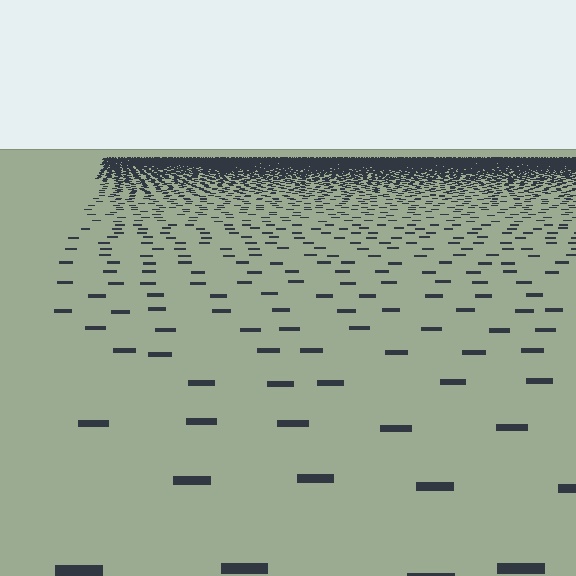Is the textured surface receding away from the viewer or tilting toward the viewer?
The surface is receding away from the viewer. Texture elements get smaller and denser toward the top.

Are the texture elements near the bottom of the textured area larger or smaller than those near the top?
Larger. Near the bottom, elements are closer to the viewer and appear at a bigger on-screen size.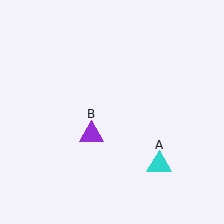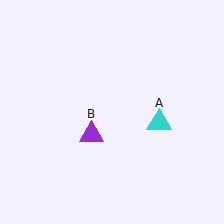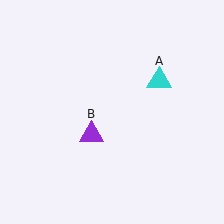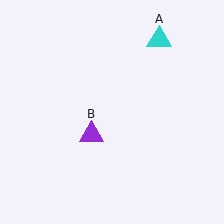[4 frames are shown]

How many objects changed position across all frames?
1 object changed position: cyan triangle (object A).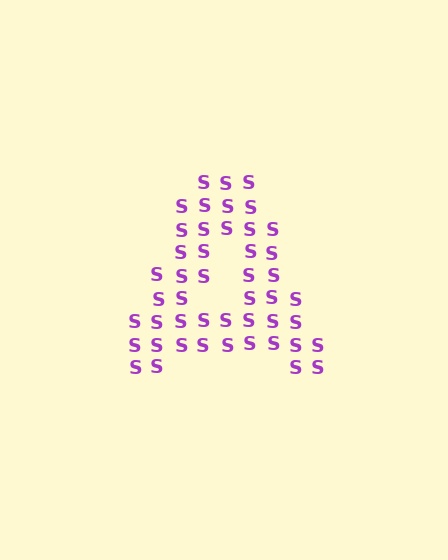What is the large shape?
The large shape is the letter A.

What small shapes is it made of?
It is made of small letter S's.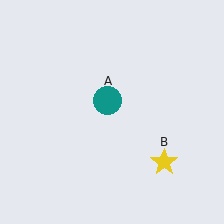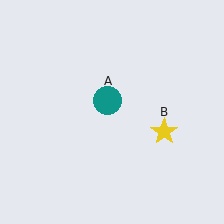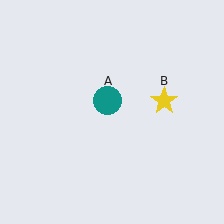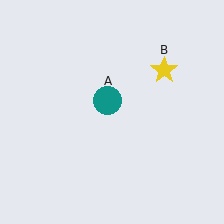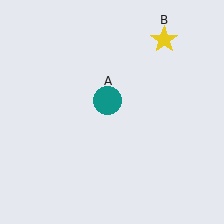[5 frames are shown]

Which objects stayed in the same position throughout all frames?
Teal circle (object A) remained stationary.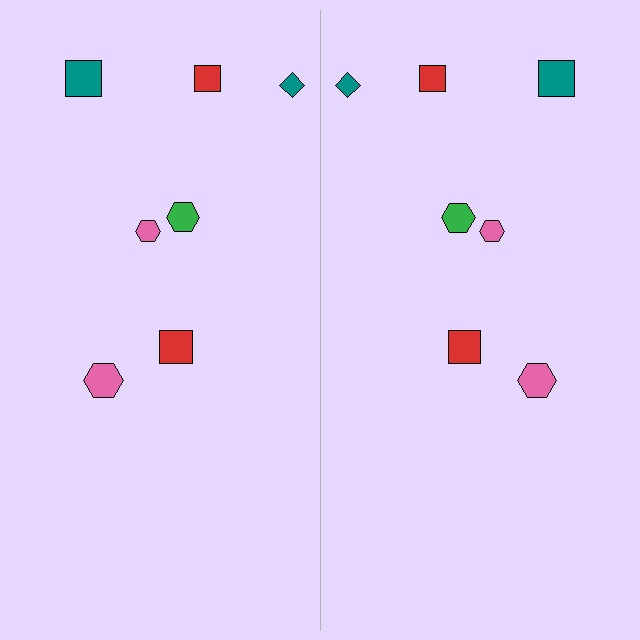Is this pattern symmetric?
Yes, this pattern has bilateral (reflection) symmetry.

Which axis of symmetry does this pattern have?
The pattern has a vertical axis of symmetry running through the center of the image.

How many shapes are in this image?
There are 14 shapes in this image.